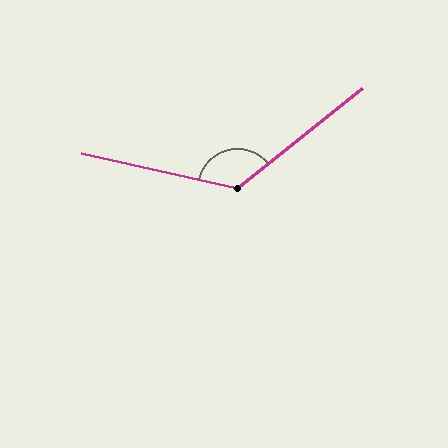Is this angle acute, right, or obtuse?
It is obtuse.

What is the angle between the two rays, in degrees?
Approximately 129 degrees.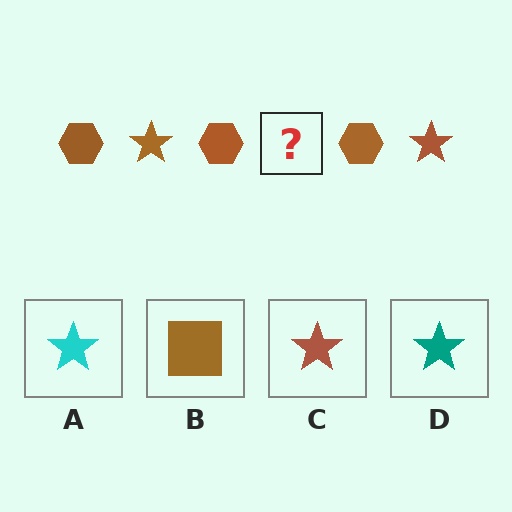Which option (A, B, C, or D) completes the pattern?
C.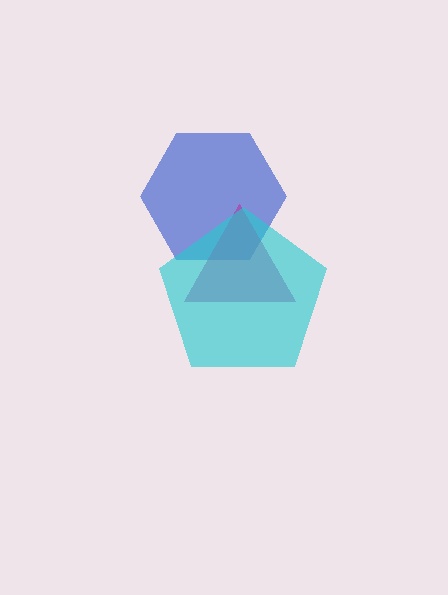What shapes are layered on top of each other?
The layered shapes are: a blue hexagon, a magenta triangle, a cyan pentagon.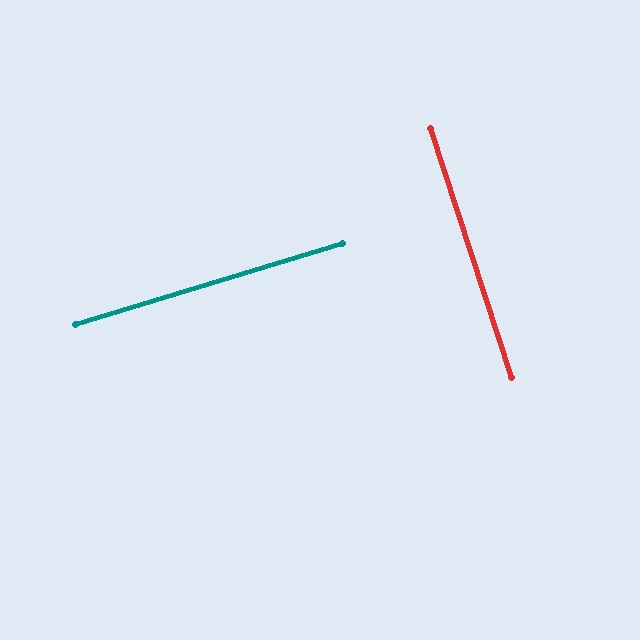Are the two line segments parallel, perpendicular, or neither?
Perpendicular — they meet at approximately 89°.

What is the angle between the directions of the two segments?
Approximately 89 degrees.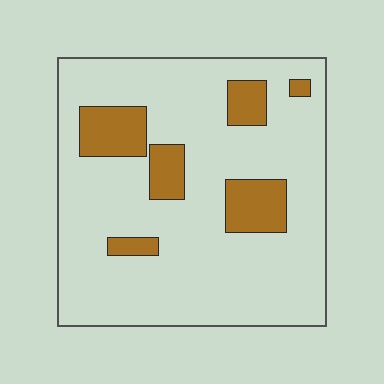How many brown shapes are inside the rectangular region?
6.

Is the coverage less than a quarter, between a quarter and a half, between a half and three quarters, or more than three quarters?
Less than a quarter.